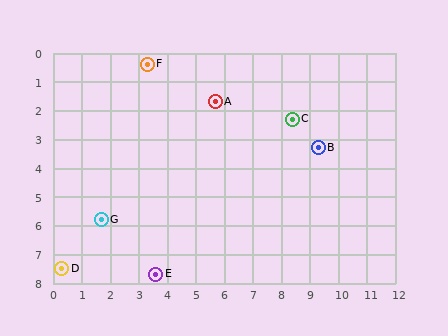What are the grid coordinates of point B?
Point B is at approximately (9.3, 3.3).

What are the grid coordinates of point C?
Point C is at approximately (8.4, 2.3).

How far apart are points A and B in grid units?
Points A and B are about 3.9 grid units apart.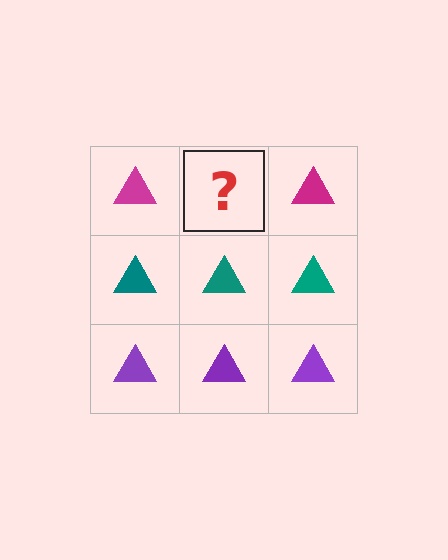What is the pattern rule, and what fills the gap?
The rule is that each row has a consistent color. The gap should be filled with a magenta triangle.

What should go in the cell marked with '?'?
The missing cell should contain a magenta triangle.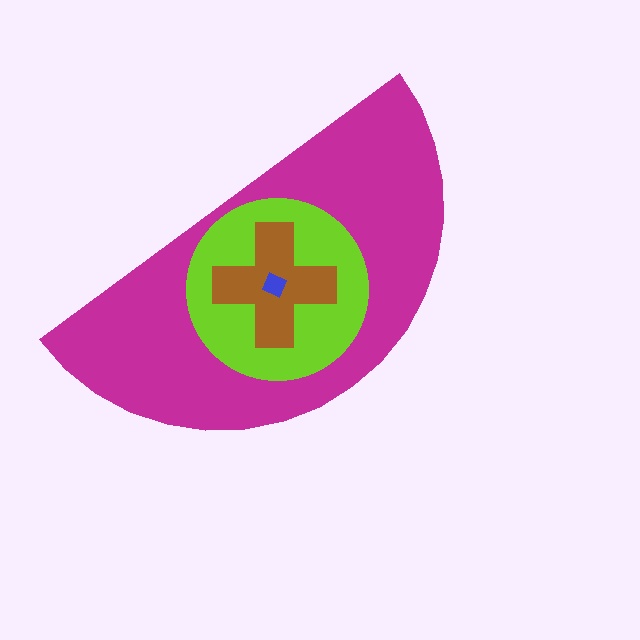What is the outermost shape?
The magenta semicircle.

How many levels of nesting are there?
4.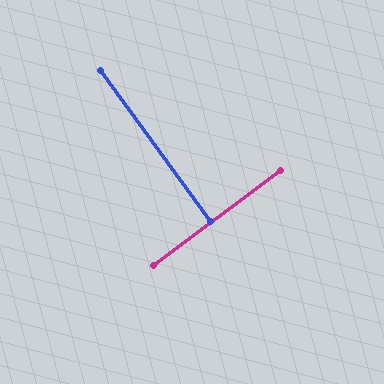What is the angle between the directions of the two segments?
Approximately 89 degrees.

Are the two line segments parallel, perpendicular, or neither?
Perpendicular — they meet at approximately 89°.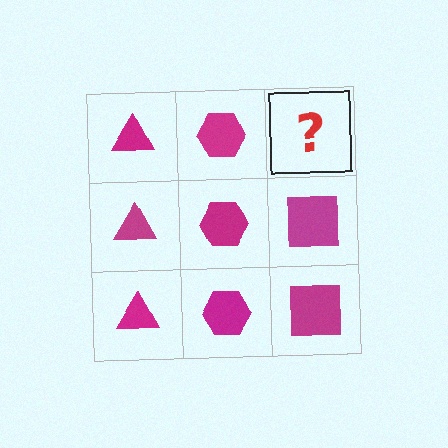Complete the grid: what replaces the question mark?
The question mark should be replaced with a magenta square.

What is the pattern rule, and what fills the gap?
The rule is that each column has a consistent shape. The gap should be filled with a magenta square.